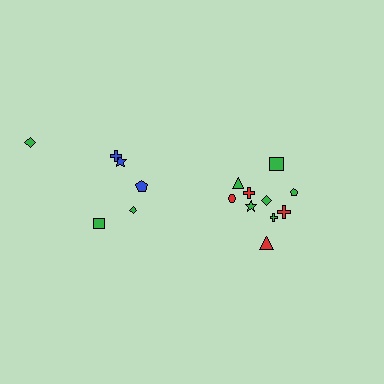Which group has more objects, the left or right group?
The right group.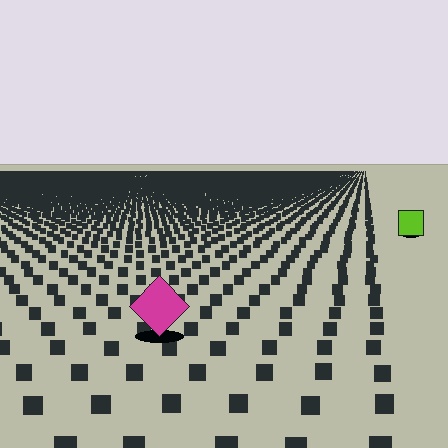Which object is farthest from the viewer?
The lime square is farthest from the viewer. It appears smaller and the ground texture around it is denser.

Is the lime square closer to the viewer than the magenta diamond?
No. The magenta diamond is closer — you can tell from the texture gradient: the ground texture is coarser near it.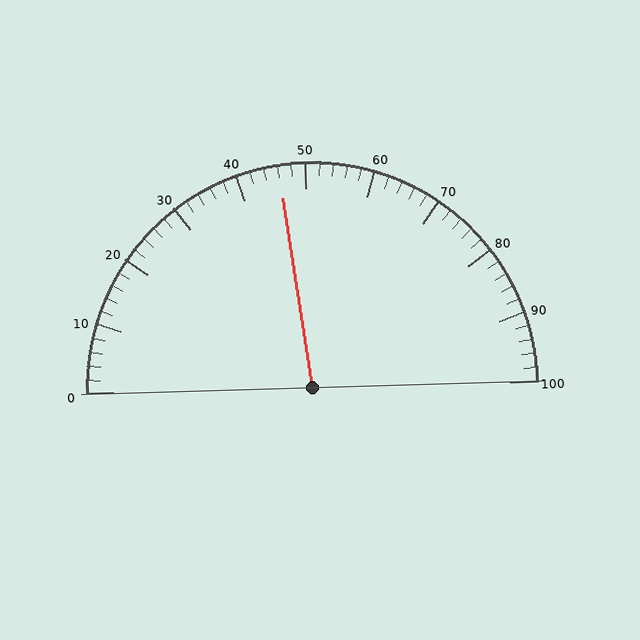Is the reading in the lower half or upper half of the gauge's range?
The reading is in the lower half of the range (0 to 100).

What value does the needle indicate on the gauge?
The needle indicates approximately 46.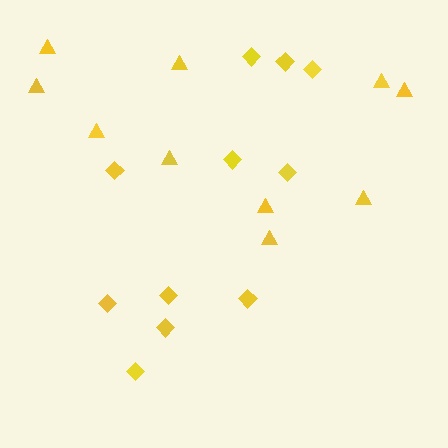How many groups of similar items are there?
There are 2 groups: one group of diamonds (11) and one group of triangles (10).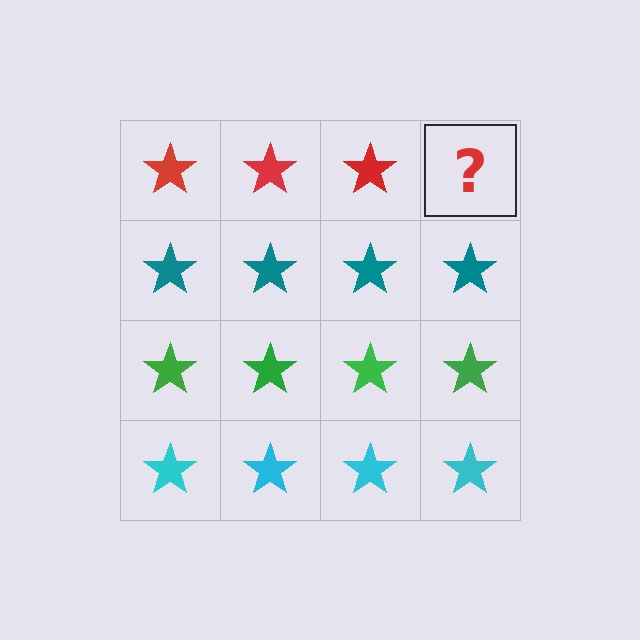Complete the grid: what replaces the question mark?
The question mark should be replaced with a red star.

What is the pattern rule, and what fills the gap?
The rule is that each row has a consistent color. The gap should be filled with a red star.